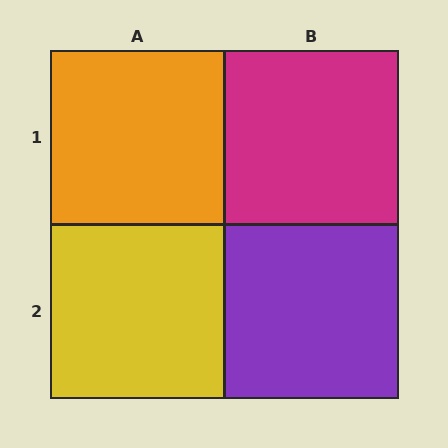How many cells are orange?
1 cell is orange.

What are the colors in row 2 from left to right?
Yellow, purple.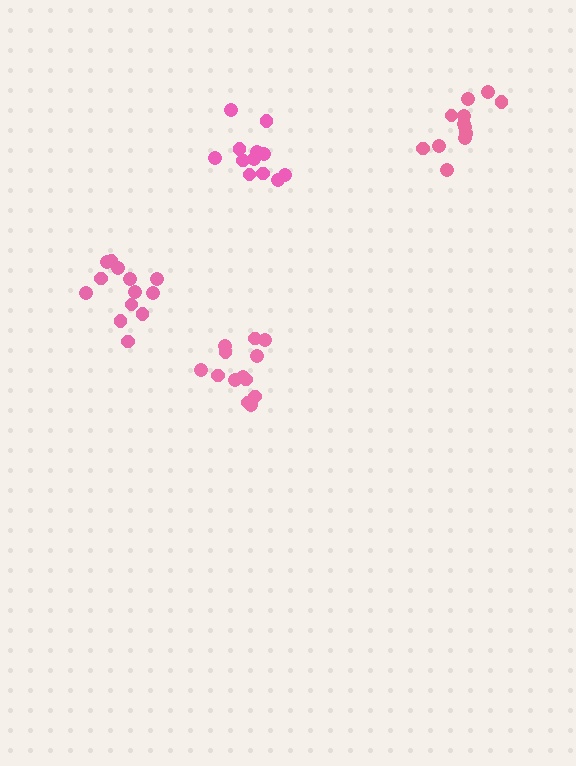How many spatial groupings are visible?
There are 4 spatial groupings.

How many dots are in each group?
Group 1: 12 dots, Group 2: 13 dots, Group 3: 13 dots, Group 4: 12 dots (50 total).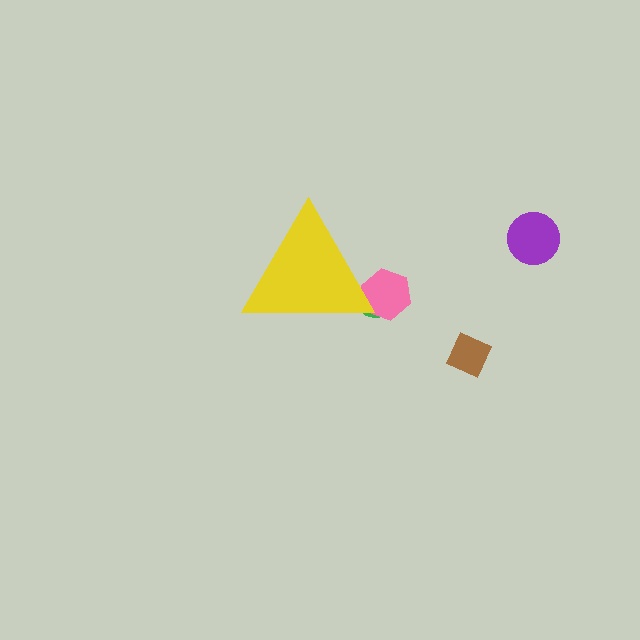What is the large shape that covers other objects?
A yellow triangle.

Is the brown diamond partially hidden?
No, the brown diamond is fully visible.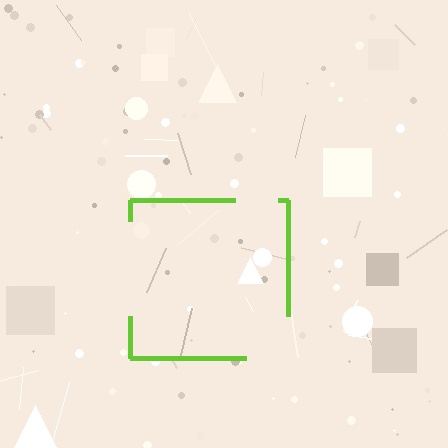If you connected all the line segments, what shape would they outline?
They would outline a square.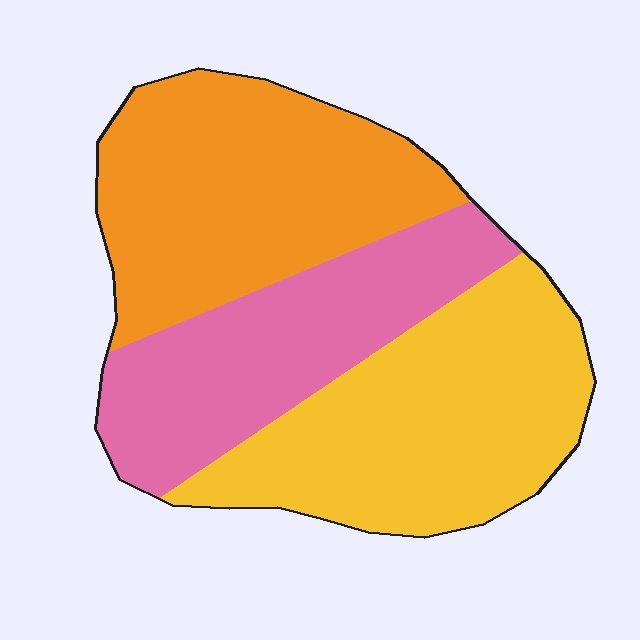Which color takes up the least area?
Pink, at roughly 30%.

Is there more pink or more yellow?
Yellow.